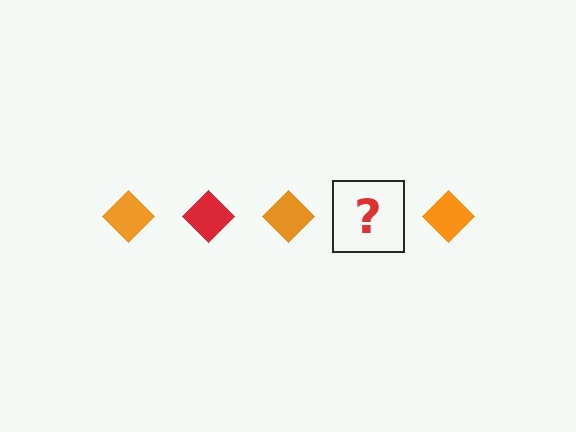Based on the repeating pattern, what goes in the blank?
The blank should be a red diamond.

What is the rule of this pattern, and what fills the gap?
The rule is that the pattern cycles through orange, red diamonds. The gap should be filled with a red diamond.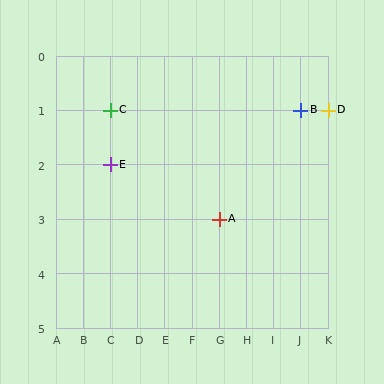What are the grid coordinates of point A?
Point A is at grid coordinates (G, 3).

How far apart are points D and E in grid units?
Points D and E are 8 columns and 1 row apart (about 8.1 grid units diagonally).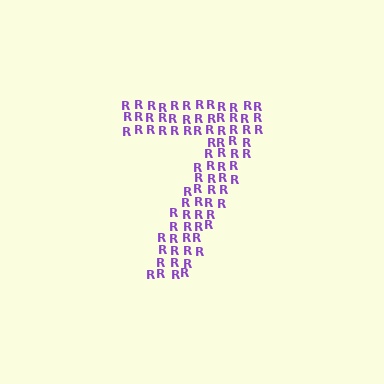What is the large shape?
The large shape is the digit 7.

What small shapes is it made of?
It is made of small letter R's.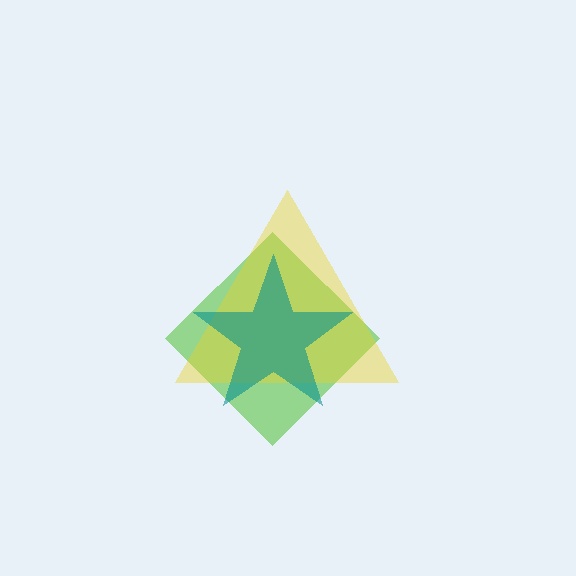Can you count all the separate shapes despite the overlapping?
Yes, there are 3 separate shapes.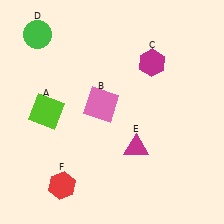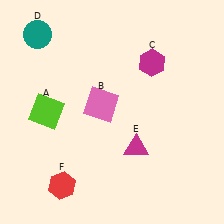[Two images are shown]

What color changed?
The circle (D) changed from green in Image 1 to teal in Image 2.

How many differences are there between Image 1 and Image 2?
There is 1 difference between the two images.